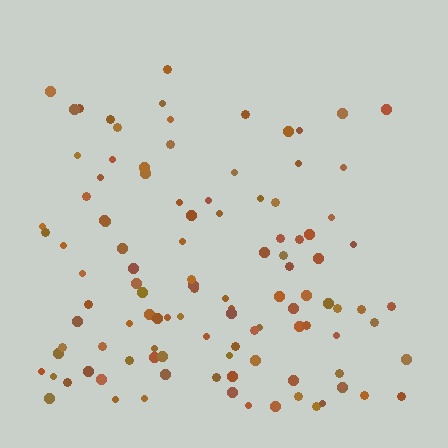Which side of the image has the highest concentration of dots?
The bottom.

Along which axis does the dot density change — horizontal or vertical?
Vertical.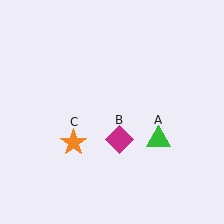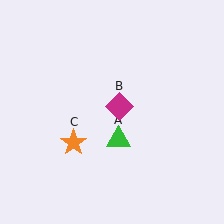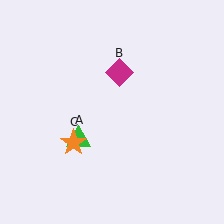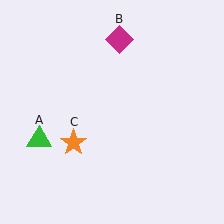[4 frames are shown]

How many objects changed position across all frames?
2 objects changed position: green triangle (object A), magenta diamond (object B).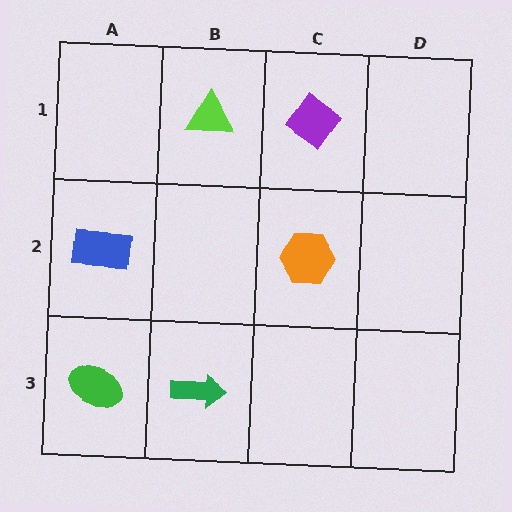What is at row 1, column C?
A purple diamond.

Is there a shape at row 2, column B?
No, that cell is empty.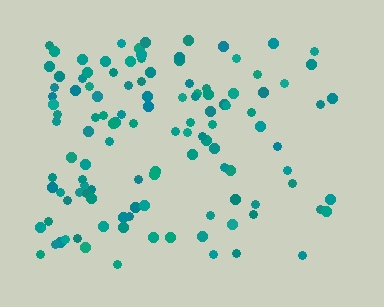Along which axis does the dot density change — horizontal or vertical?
Horizontal.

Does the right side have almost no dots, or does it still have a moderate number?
Still a moderate number, just noticeably fewer than the left.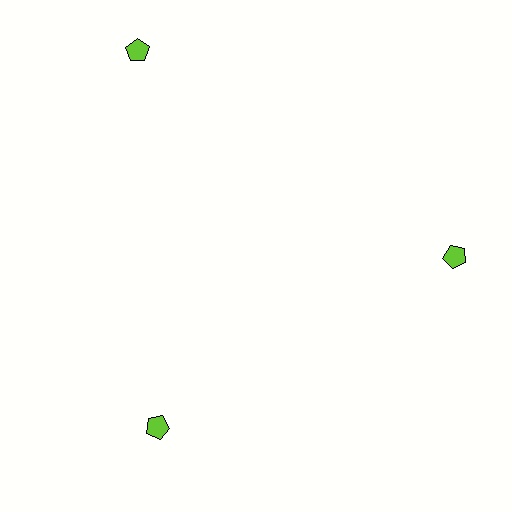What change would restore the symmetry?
The symmetry would be restored by moving it inward, back onto the ring so that all 3 pentagons sit at equal angles and equal distance from the center.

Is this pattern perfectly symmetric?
No. The 3 lime pentagons are arranged in a ring, but one element near the 11 o'clock position is pushed outward from the center, breaking the 3-fold rotational symmetry.